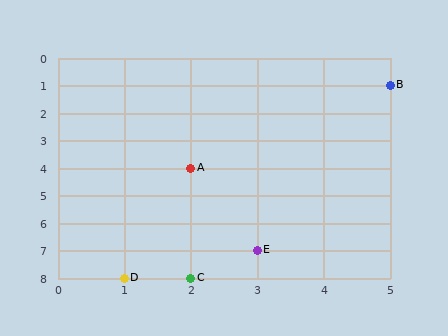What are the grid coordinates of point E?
Point E is at grid coordinates (3, 7).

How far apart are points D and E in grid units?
Points D and E are 2 columns and 1 row apart (about 2.2 grid units diagonally).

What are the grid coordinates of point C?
Point C is at grid coordinates (2, 8).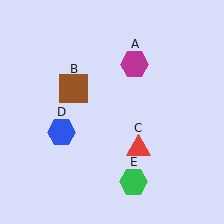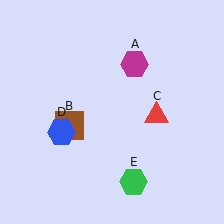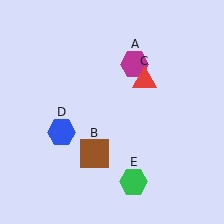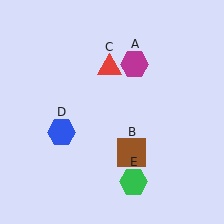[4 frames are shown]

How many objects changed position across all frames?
2 objects changed position: brown square (object B), red triangle (object C).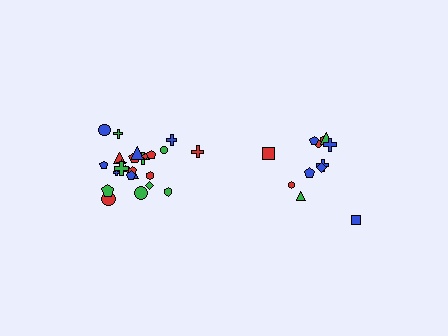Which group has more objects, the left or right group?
The left group.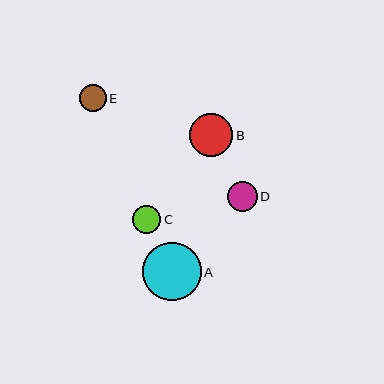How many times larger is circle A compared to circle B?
Circle A is approximately 1.4 times the size of circle B.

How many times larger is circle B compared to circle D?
Circle B is approximately 1.4 times the size of circle D.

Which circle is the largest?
Circle A is the largest with a size of approximately 58 pixels.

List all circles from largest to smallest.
From largest to smallest: A, B, D, C, E.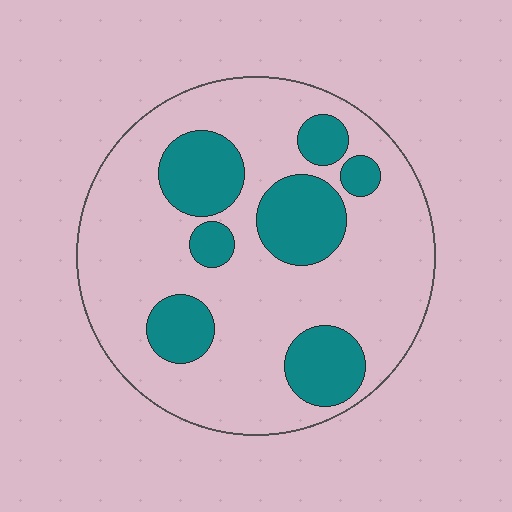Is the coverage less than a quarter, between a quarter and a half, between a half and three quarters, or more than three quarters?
Between a quarter and a half.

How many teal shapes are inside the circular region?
7.